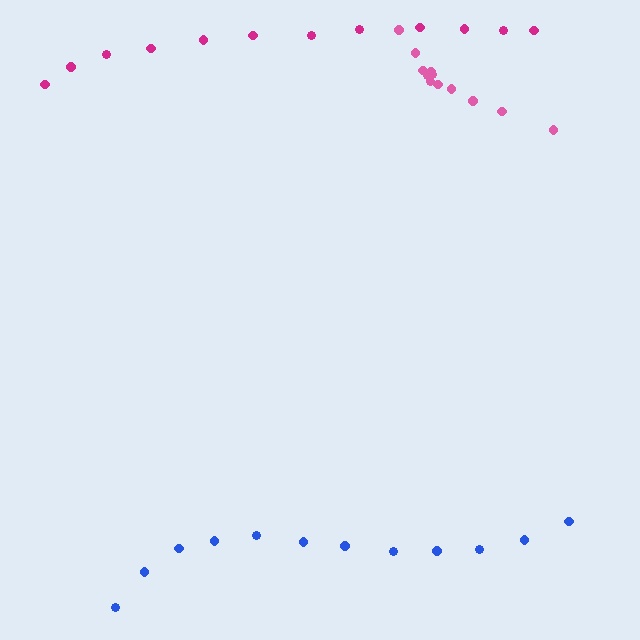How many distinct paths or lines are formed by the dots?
There are 3 distinct paths.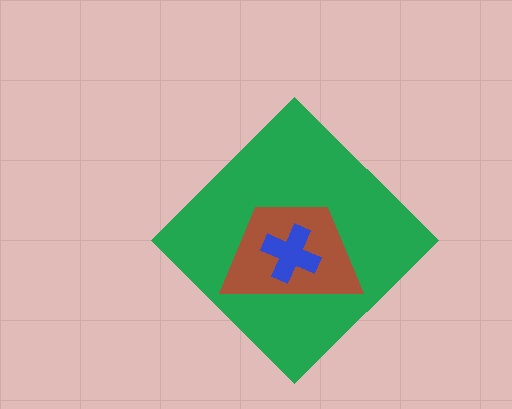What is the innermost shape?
The blue cross.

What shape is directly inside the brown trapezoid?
The blue cross.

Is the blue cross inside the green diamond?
Yes.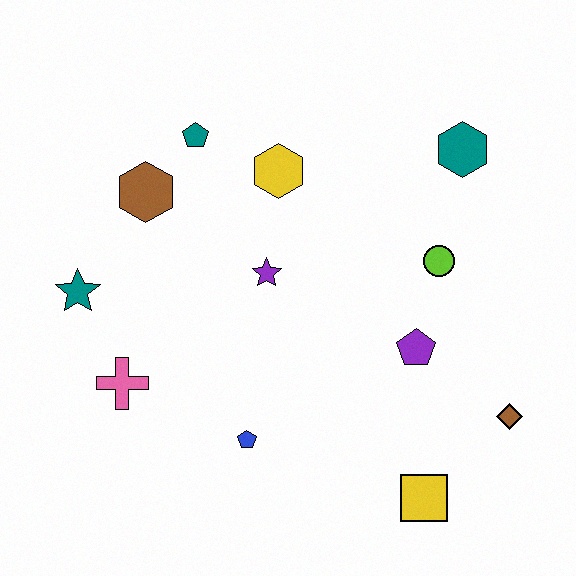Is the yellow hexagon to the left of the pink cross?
No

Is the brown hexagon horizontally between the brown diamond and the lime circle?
No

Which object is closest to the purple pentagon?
The lime circle is closest to the purple pentagon.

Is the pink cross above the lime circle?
No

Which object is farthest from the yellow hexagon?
The yellow square is farthest from the yellow hexagon.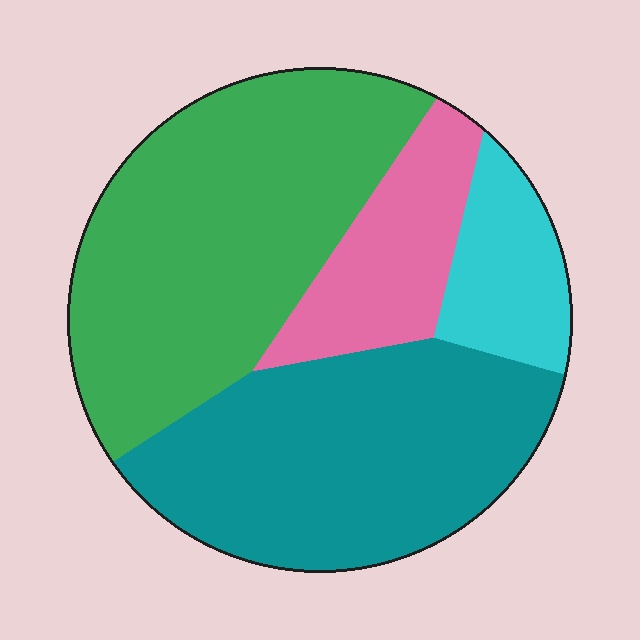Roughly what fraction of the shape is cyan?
Cyan takes up less than a sixth of the shape.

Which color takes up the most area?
Green, at roughly 40%.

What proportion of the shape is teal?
Teal takes up about one third (1/3) of the shape.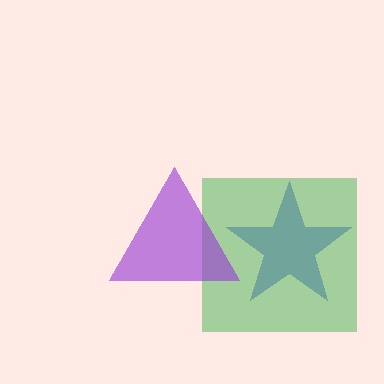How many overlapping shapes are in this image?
There are 3 overlapping shapes in the image.